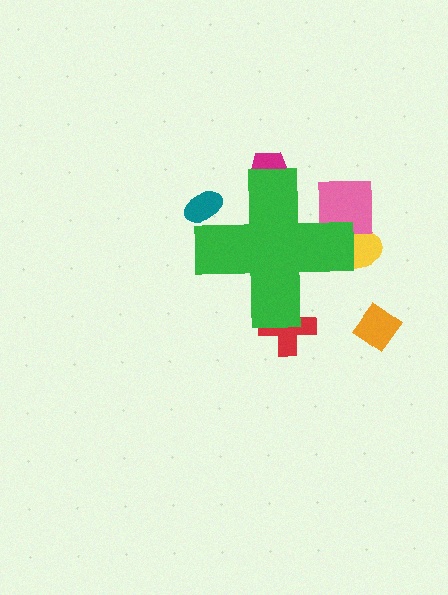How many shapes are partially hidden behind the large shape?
5 shapes are partially hidden.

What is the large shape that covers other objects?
A green cross.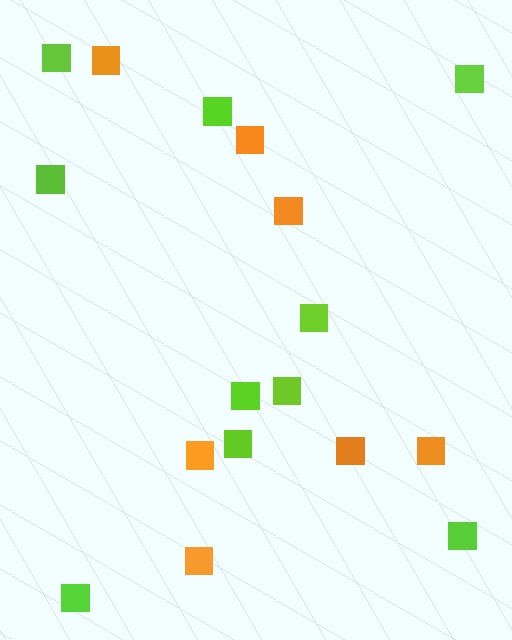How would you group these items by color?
There are 2 groups: one group of orange squares (7) and one group of lime squares (10).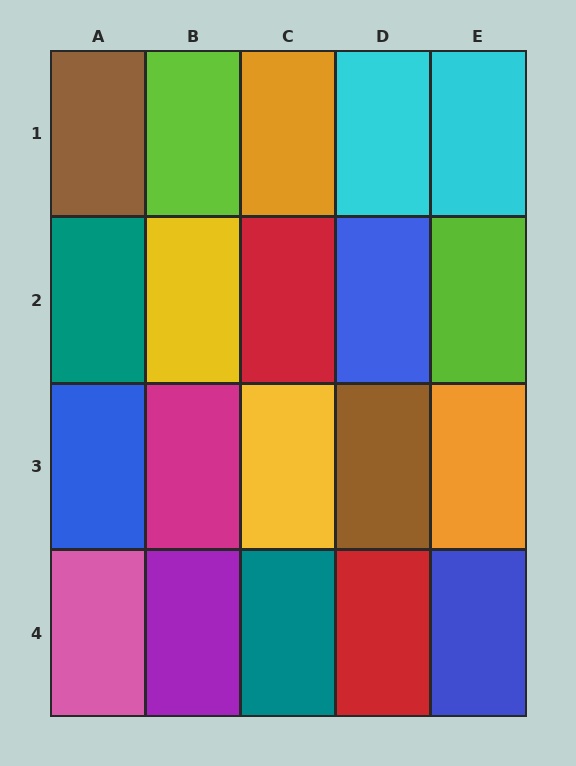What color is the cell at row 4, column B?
Purple.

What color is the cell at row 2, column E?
Lime.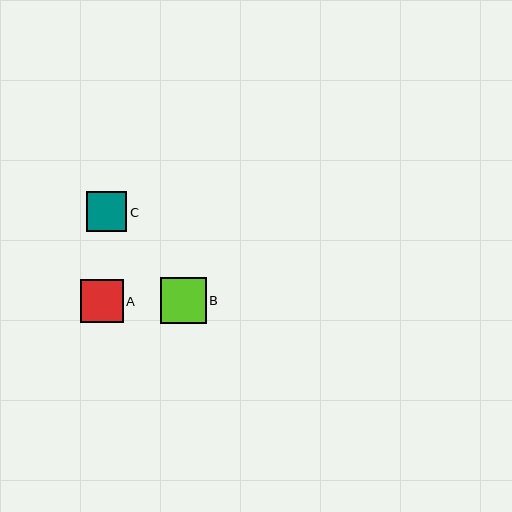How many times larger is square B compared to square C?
Square B is approximately 1.1 times the size of square C.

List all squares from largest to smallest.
From largest to smallest: B, A, C.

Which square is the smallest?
Square C is the smallest with a size of approximately 40 pixels.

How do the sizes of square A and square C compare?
Square A and square C are approximately the same size.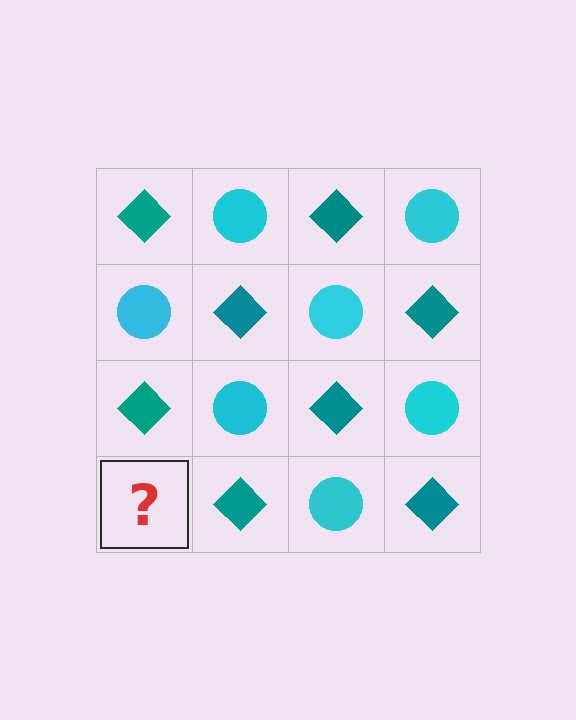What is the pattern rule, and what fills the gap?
The rule is that it alternates teal diamond and cyan circle in a checkerboard pattern. The gap should be filled with a cyan circle.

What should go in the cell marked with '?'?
The missing cell should contain a cyan circle.